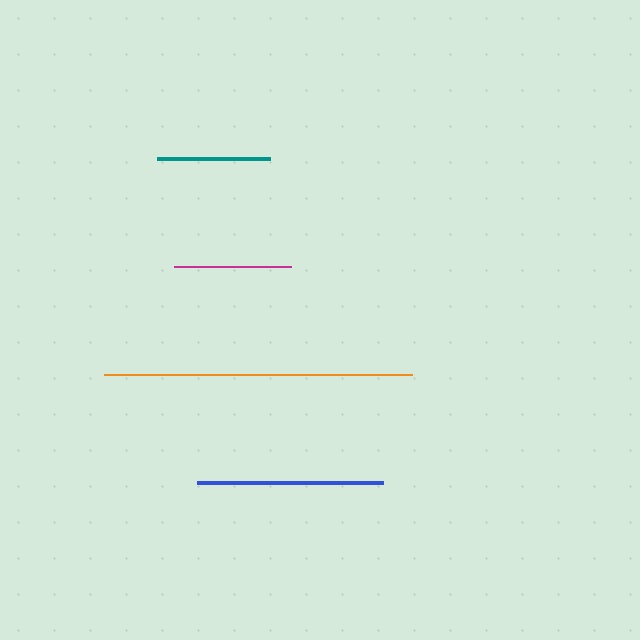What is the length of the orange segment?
The orange segment is approximately 308 pixels long.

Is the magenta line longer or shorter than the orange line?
The orange line is longer than the magenta line.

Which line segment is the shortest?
The teal line is the shortest at approximately 114 pixels.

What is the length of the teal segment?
The teal segment is approximately 114 pixels long.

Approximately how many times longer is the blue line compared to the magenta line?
The blue line is approximately 1.6 times the length of the magenta line.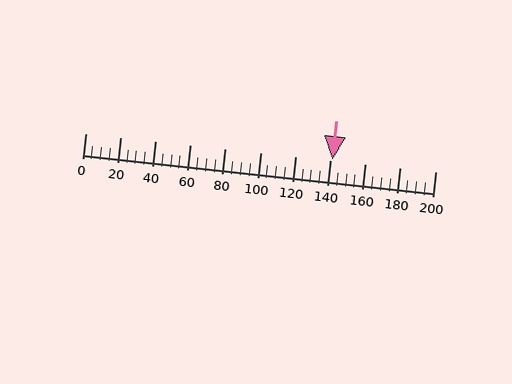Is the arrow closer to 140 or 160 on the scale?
The arrow is closer to 140.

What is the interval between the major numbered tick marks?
The major tick marks are spaced 20 units apart.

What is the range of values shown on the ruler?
The ruler shows values from 0 to 200.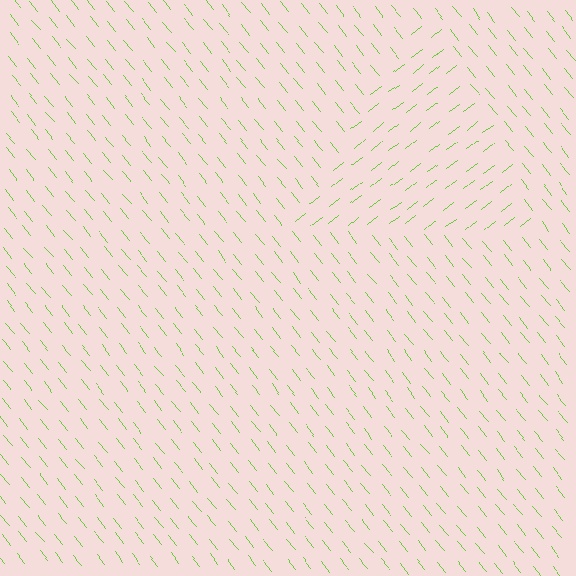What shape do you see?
I see a triangle.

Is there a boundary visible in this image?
Yes, there is a texture boundary formed by a change in line orientation.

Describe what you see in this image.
The image is filled with small lime line segments. A triangle region in the image has lines oriented differently from the surrounding lines, creating a visible texture boundary.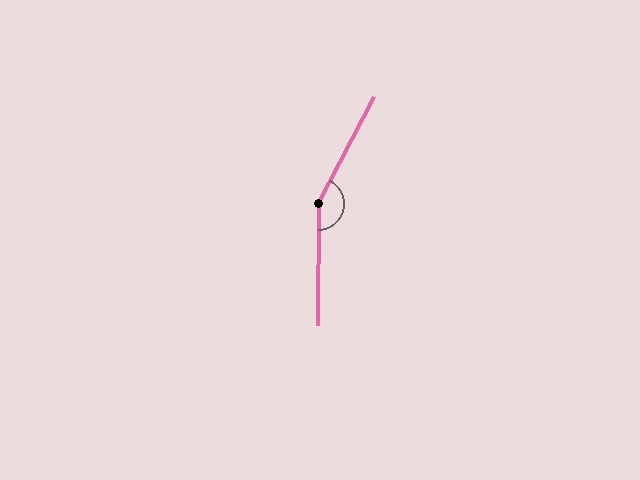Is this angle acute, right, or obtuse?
It is obtuse.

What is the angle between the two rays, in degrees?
Approximately 153 degrees.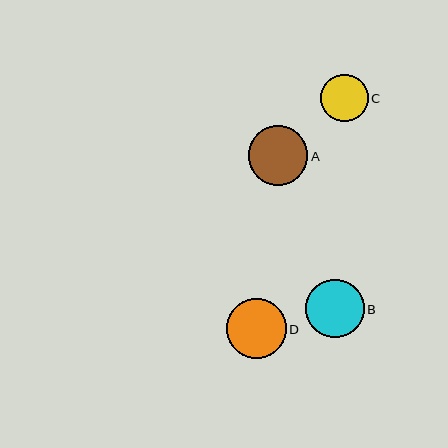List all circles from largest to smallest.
From largest to smallest: D, A, B, C.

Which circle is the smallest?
Circle C is the smallest with a size of approximately 47 pixels.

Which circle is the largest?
Circle D is the largest with a size of approximately 60 pixels.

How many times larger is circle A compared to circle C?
Circle A is approximately 1.3 times the size of circle C.